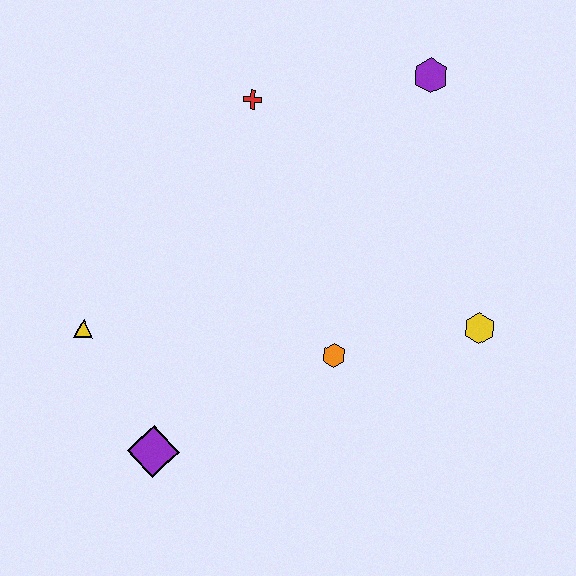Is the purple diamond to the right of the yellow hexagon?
No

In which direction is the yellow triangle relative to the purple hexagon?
The yellow triangle is to the left of the purple hexagon.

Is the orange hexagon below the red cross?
Yes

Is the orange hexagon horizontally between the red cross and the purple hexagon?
Yes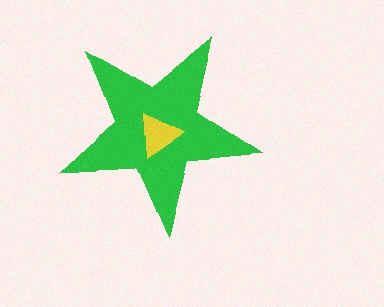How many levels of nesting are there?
2.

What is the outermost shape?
The green star.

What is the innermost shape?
The yellow triangle.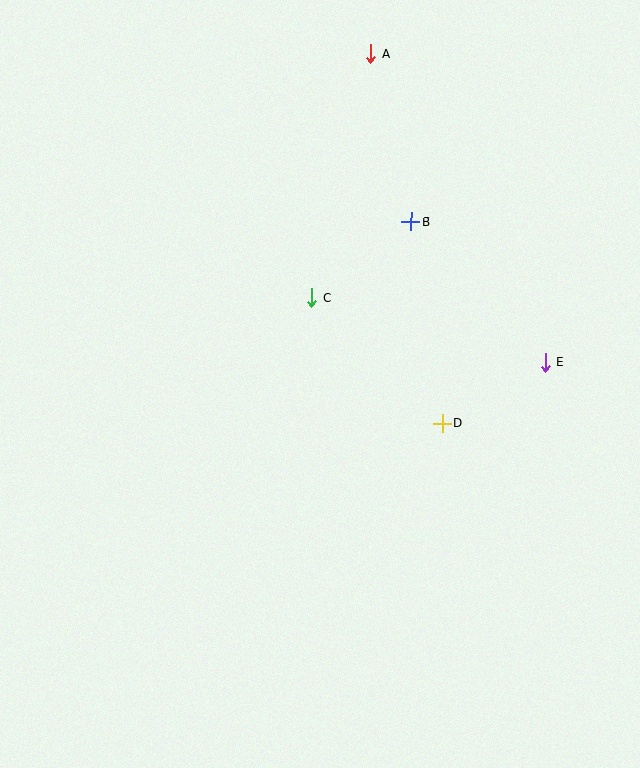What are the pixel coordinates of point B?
Point B is at (411, 222).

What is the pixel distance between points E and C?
The distance between E and C is 243 pixels.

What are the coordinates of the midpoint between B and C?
The midpoint between B and C is at (361, 260).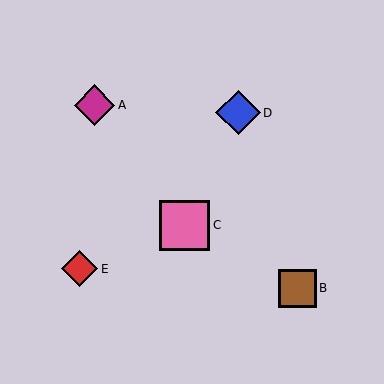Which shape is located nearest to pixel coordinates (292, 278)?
The brown square (labeled B) at (297, 288) is nearest to that location.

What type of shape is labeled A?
Shape A is a magenta diamond.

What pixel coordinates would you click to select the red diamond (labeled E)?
Click at (80, 269) to select the red diamond E.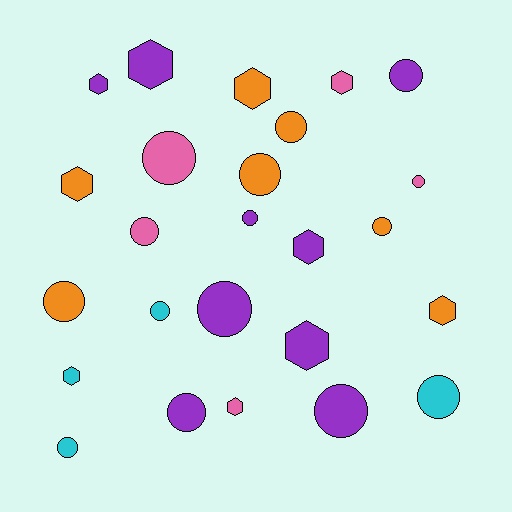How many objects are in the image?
There are 25 objects.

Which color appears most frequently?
Purple, with 9 objects.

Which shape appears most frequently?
Circle, with 15 objects.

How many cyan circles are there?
There are 3 cyan circles.